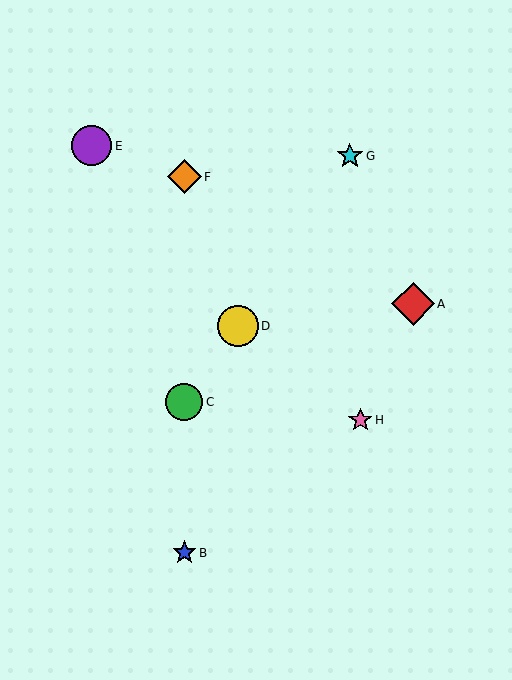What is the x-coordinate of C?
Object C is at x≈184.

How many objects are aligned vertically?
3 objects (B, C, F) are aligned vertically.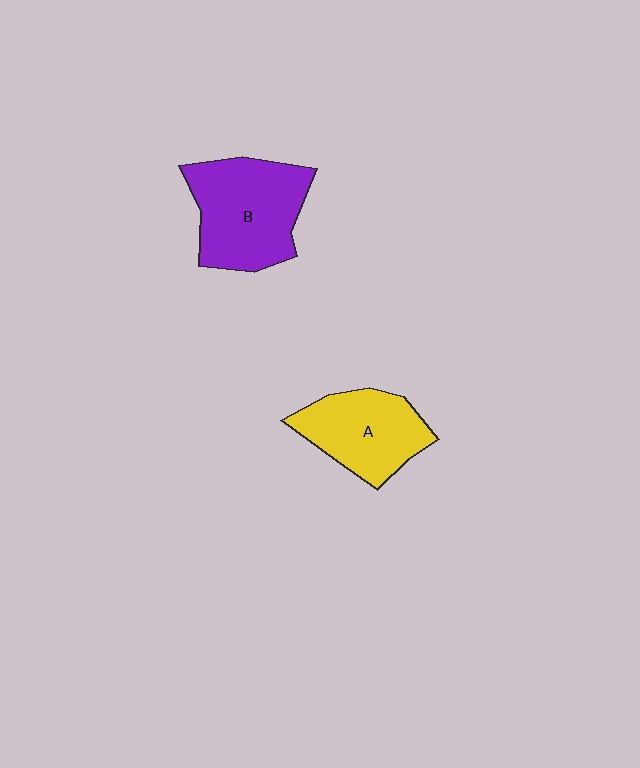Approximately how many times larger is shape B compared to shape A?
Approximately 1.3 times.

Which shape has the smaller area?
Shape A (yellow).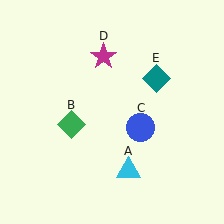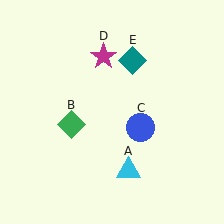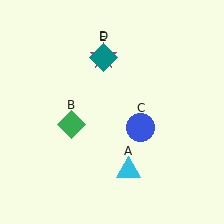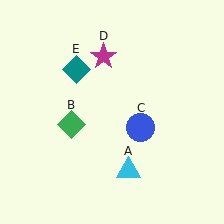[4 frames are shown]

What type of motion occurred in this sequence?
The teal diamond (object E) rotated counterclockwise around the center of the scene.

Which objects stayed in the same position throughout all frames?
Cyan triangle (object A) and green diamond (object B) and blue circle (object C) and magenta star (object D) remained stationary.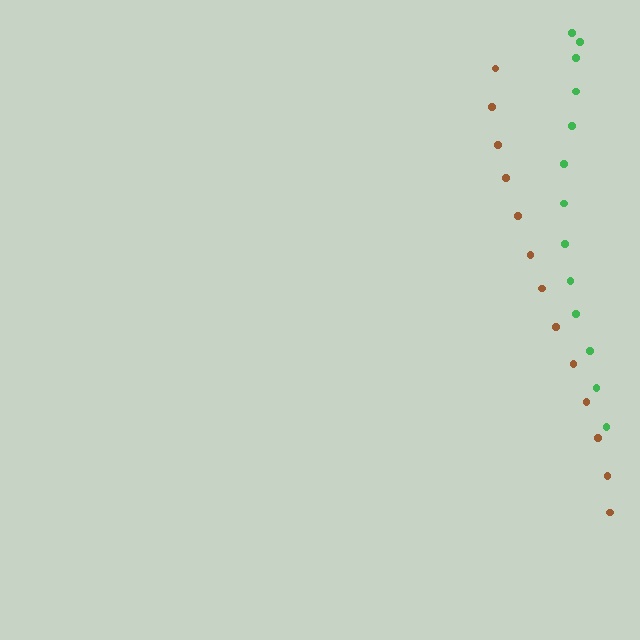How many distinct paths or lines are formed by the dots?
There are 2 distinct paths.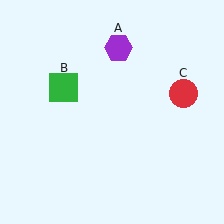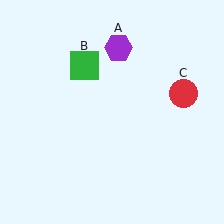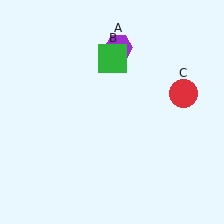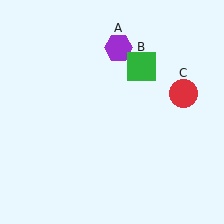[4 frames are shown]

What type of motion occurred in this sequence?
The green square (object B) rotated clockwise around the center of the scene.